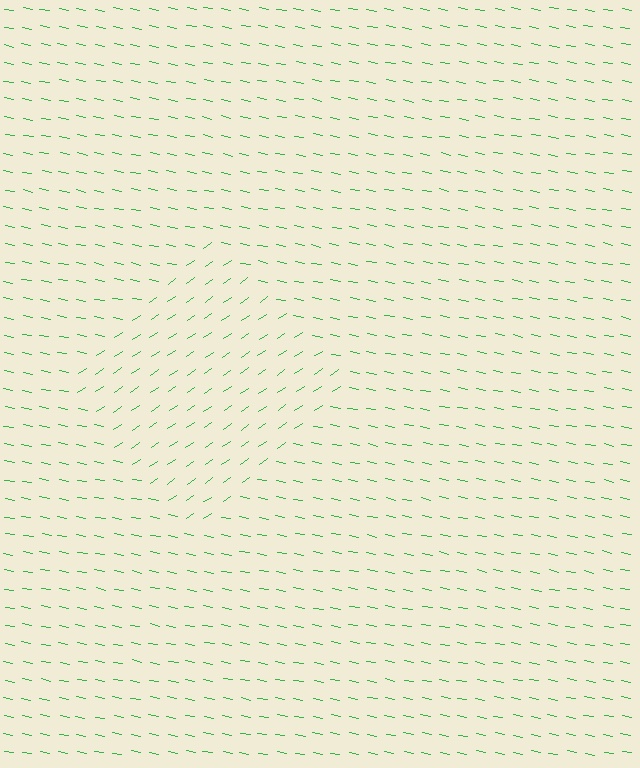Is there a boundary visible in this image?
Yes, there is a texture boundary formed by a change in line orientation.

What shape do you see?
I see a diamond.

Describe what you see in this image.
The image is filled with small green line segments. A diamond region in the image has lines oriented differently from the surrounding lines, creating a visible texture boundary.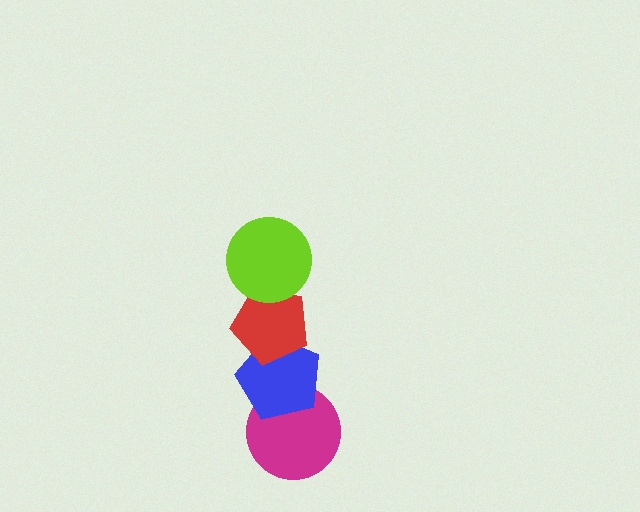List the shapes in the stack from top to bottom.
From top to bottom: the lime circle, the red pentagon, the blue pentagon, the magenta circle.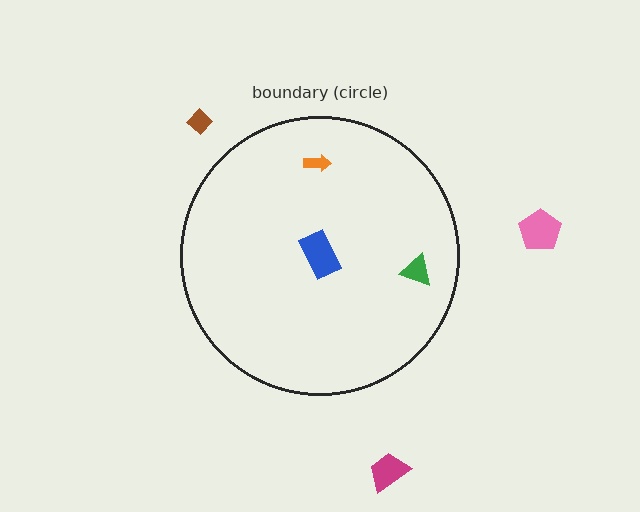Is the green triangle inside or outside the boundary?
Inside.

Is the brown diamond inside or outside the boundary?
Outside.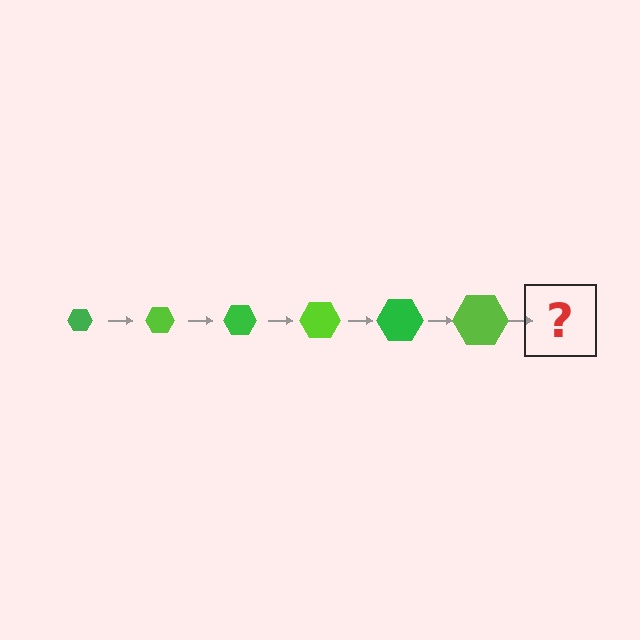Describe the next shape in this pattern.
It should be a green hexagon, larger than the previous one.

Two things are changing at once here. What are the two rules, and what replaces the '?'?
The two rules are that the hexagon grows larger each step and the color cycles through green and lime. The '?' should be a green hexagon, larger than the previous one.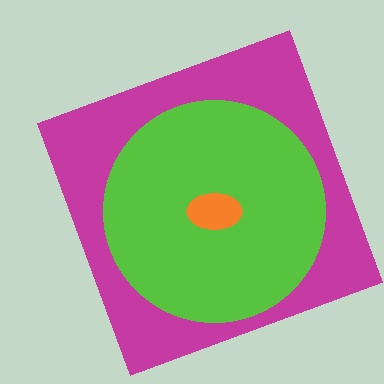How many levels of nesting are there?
3.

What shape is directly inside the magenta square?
The lime circle.